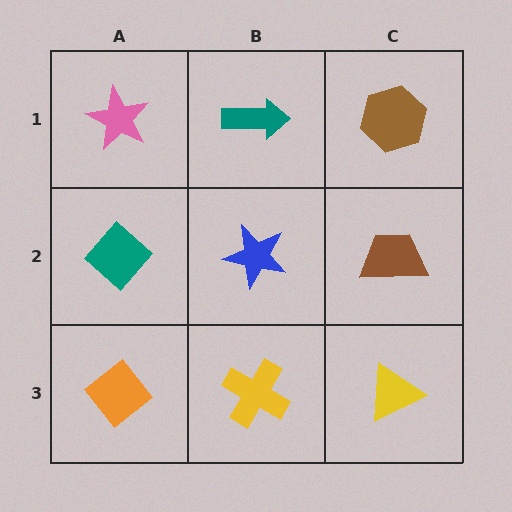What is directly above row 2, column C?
A brown hexagon.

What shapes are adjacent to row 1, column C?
A brown trapezoid (row 2, column C), a teal arrow (row 1, column B).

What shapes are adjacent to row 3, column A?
A teal diamond (row 2, column A), a yellow cross (row 3, column B).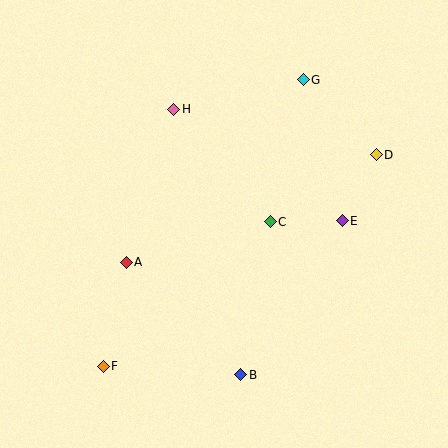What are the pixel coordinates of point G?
Point G is at (303, 80).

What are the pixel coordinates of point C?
Point C is at (270, 222).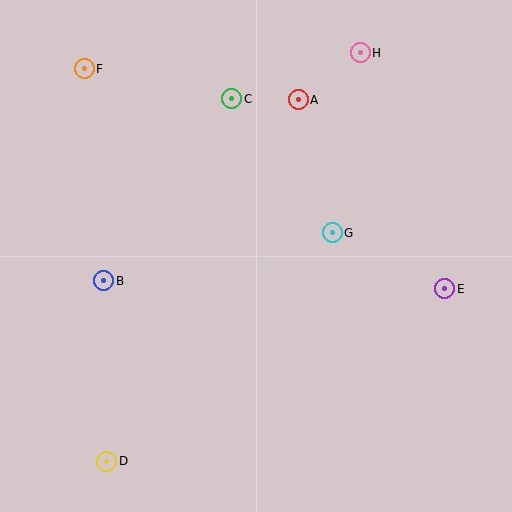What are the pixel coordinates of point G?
Point G is at (332, 233).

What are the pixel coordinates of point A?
Point A is at (298, 100).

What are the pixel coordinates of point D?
Point D is at (107, 461).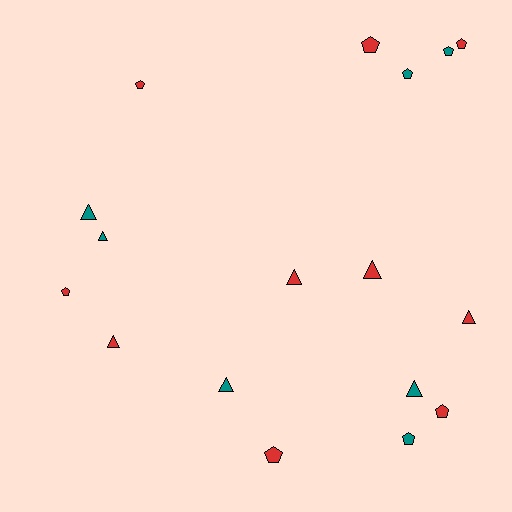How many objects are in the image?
There are 17 objects.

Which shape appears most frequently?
Pentagon, with 9 objects.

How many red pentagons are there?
There are 6 red pentagons.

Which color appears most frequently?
Red, with 10 objects.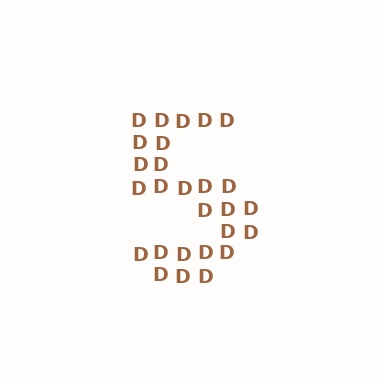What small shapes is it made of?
It is made of small letter D's.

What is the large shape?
The large shape is the letter S.